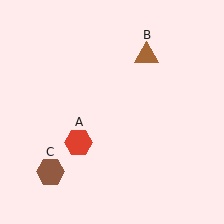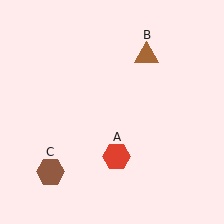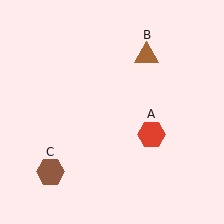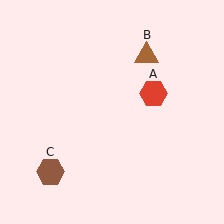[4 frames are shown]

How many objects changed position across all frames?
1 object changed position: red hexagon (object A).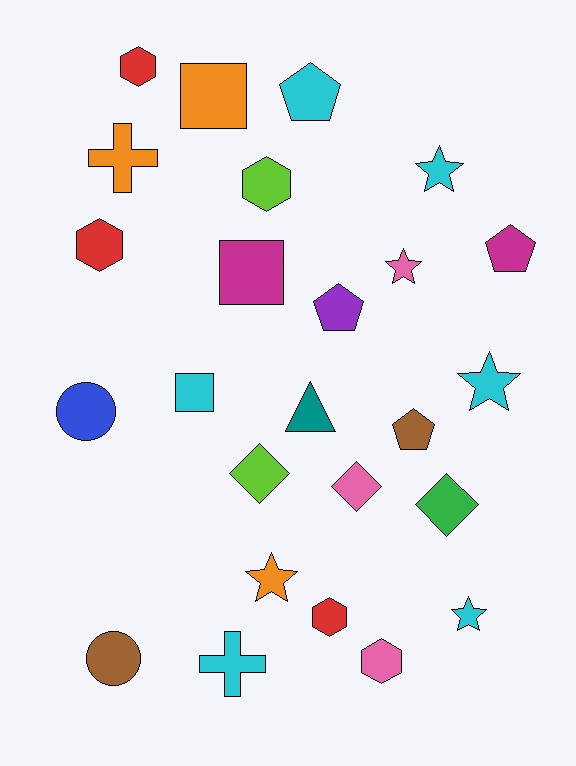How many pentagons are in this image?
There are 4 pentagons.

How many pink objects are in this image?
There are 3 pink objects.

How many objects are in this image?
There are 25 objects.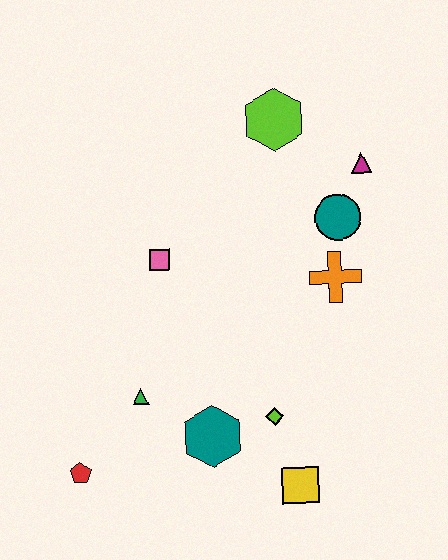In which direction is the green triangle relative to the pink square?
The green triangle is below the pink square.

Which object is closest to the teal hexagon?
The lime diamond is closest to the teal hexagon.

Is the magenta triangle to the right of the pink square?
Yes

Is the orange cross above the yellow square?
Yes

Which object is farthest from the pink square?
The yellow square is farthest from the pink square.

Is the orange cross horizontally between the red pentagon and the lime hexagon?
No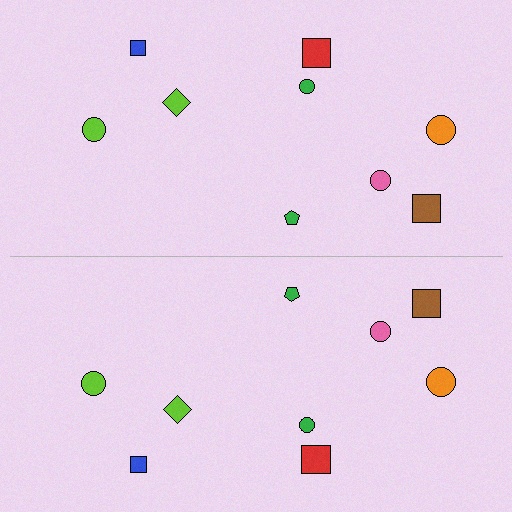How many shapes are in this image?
There are 18 shapes in this image.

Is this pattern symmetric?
Yes, this pattern has bilateral (reflection) symmetry.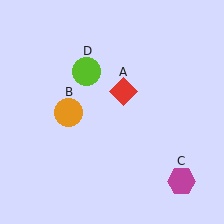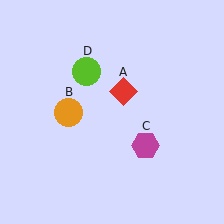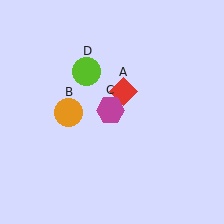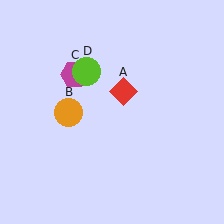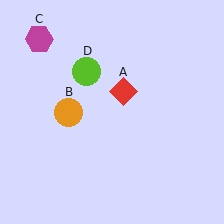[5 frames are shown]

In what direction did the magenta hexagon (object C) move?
The magenta hexagon (object C) moved up and to the left.